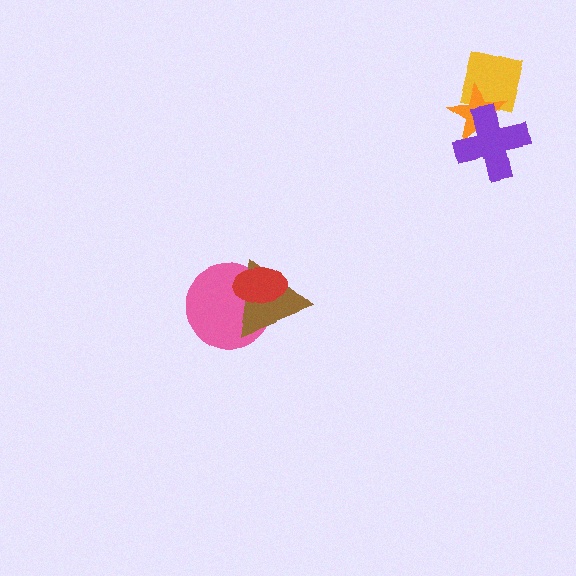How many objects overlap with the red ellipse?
2 objects overlap with the red ellipse.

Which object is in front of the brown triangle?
The red ellipse is in front of the brown triangle.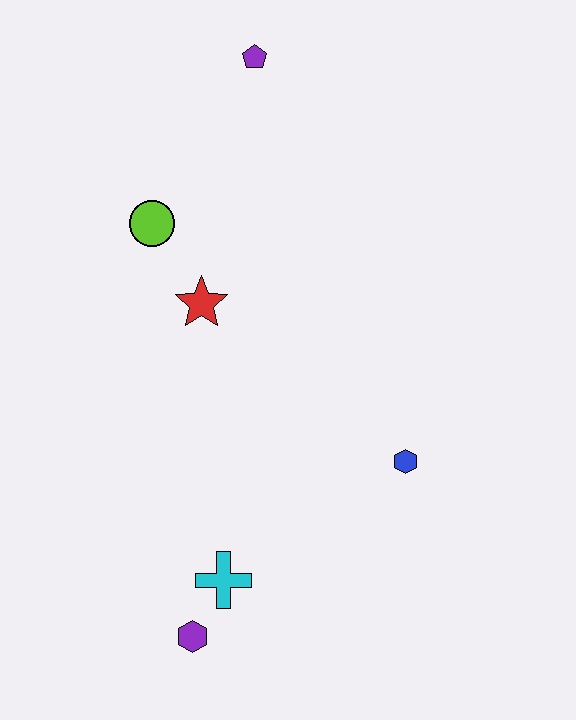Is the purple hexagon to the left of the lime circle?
No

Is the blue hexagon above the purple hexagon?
Yes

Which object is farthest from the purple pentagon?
The purple hexagon is farthest from the purple pentagon.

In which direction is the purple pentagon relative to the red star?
The purple pentagon is above the red star.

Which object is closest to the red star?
The lime circle is closest to the red star.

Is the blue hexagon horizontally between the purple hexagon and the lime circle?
No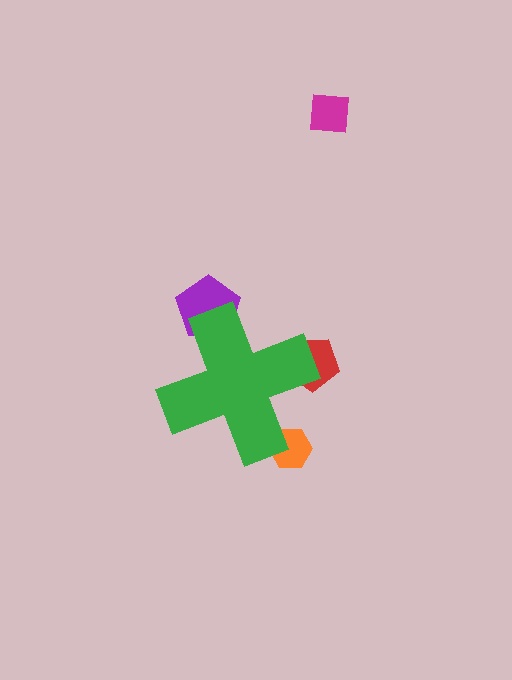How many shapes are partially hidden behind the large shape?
3 shapes are partially hidden.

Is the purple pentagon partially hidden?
Yes, the purple pentagon is partially hidden behind the green cross.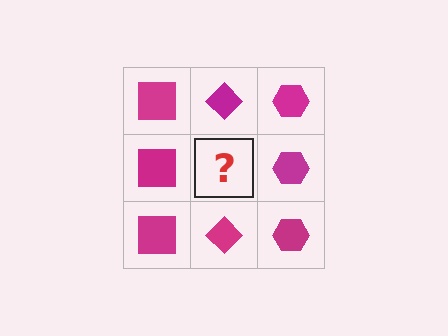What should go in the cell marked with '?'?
The missing cell should contain a magenta diamond.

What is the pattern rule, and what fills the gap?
The rule is that each column has a consistent shape. The gap should be filled with a magenta diamond.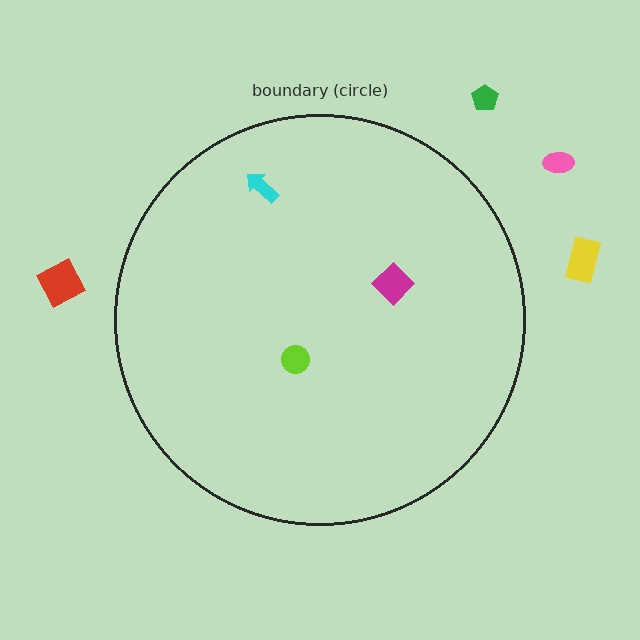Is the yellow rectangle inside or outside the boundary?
Outside.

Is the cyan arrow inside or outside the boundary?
Inside.